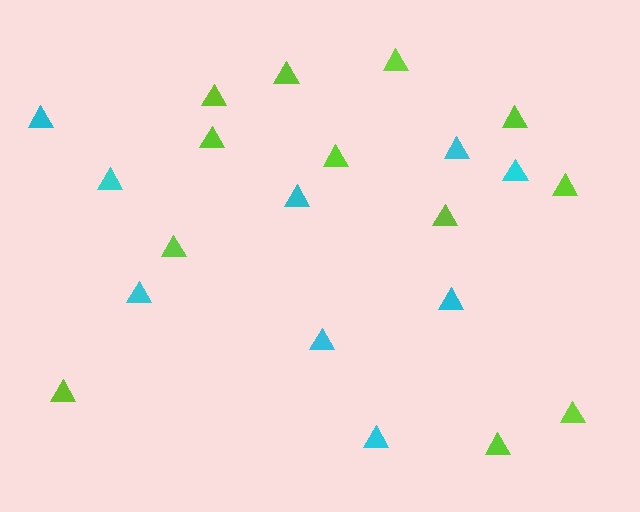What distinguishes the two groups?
There are 2 groups: one group of lime triangles (12) and one group of cyan triangles (9).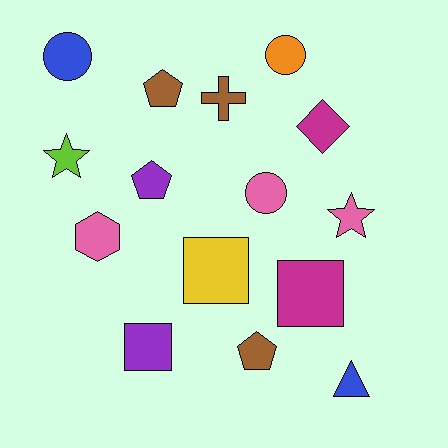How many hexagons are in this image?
There is 1 hexagon.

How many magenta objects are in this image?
There are 2 magenta objects.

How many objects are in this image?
There are 15 objects.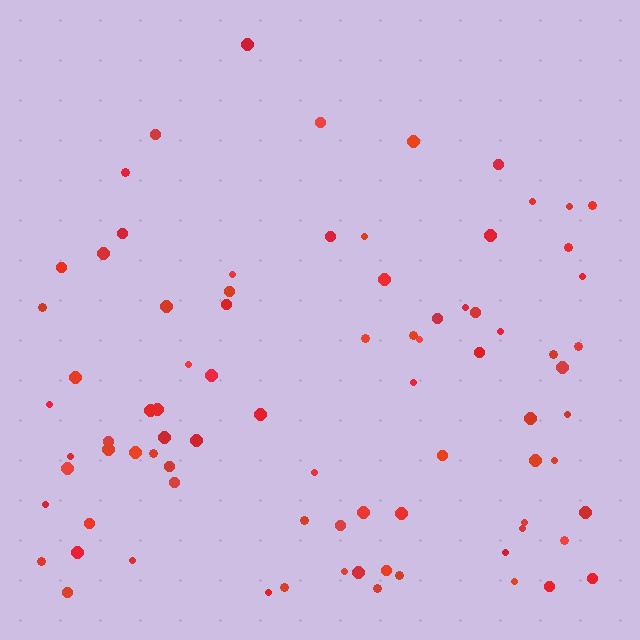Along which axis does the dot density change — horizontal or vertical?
Vertical.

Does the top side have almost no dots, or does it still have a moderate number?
Still a moderate number, just noticeably fewer than the bottom.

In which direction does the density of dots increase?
From top to bottom, with the bottom side densest.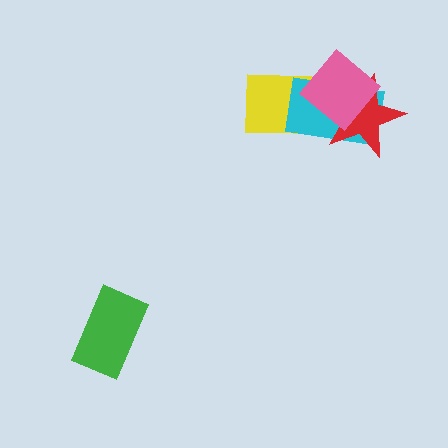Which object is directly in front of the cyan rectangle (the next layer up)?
The red star is directly in front of the cyan rectangle.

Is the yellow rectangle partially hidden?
Yes, it is partially covered by another shape.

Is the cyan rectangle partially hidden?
Yes, it is partially covered by another shape.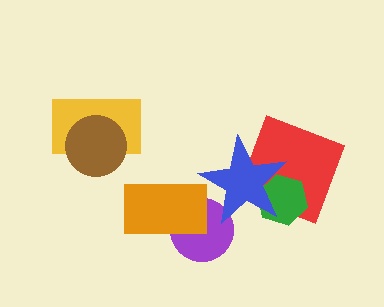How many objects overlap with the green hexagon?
2 objects overlap with the green hexagon.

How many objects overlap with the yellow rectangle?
1 object overlaps with the yellow rectangle.